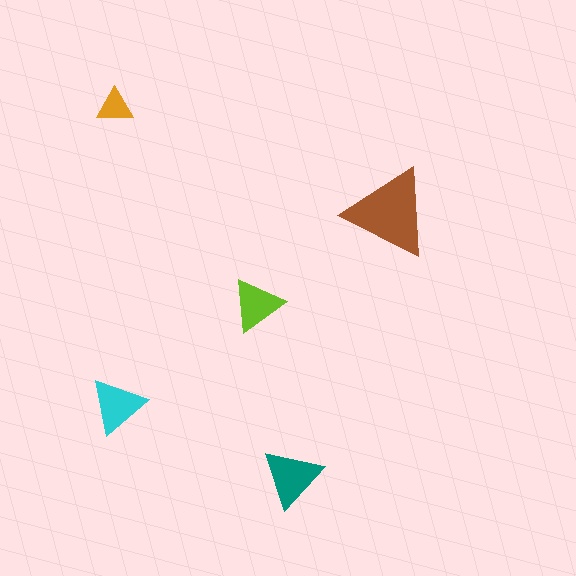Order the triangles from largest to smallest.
the brown one, the teal one, the cyan one, the lime one, the orange one.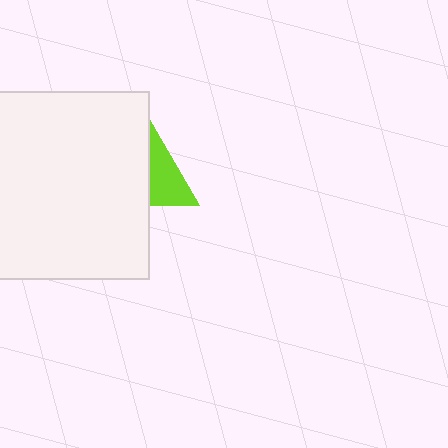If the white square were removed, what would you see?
You would see the complete lime triangle.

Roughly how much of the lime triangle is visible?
A small part of it is visible (roughly 34%).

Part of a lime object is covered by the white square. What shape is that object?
It is a triangle.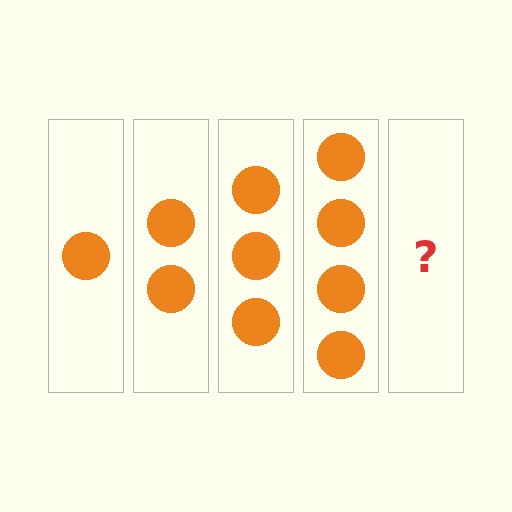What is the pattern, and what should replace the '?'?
The pattern is that each step adds one more circle. The '?' should be 5 circles.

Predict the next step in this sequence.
The next step is 5 circles.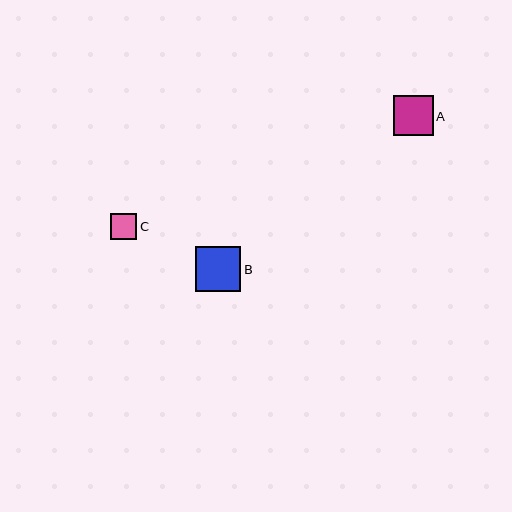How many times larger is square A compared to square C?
Square A is approximately 1.5 times the size of square C.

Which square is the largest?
Square B is the largest with a size of approximately 45 pixels.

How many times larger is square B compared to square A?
Square B is approximately 1.1 times the size of square A.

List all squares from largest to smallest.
From largest to smallest: B, A, C.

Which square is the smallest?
Square C is the smallest with a size of approximately 26 pixels.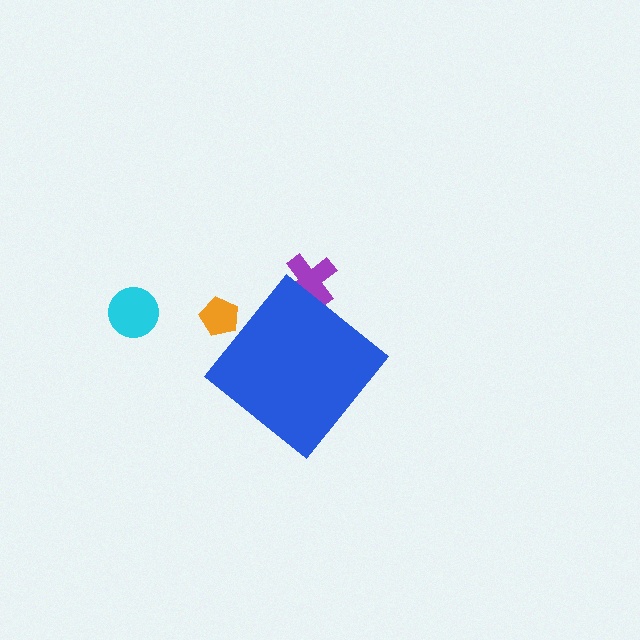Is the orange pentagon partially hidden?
Yes, the orange pentagon is partially hidden behind the blue diamond.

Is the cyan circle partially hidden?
No, the cyan circle is fully visible.